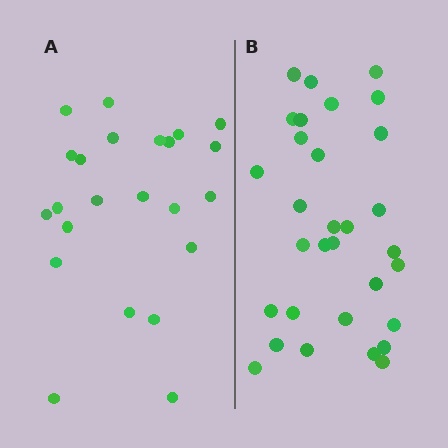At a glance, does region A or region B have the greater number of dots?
Region B (the right region) has more dots.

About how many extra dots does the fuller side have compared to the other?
Region B has roughly 8 or so more dots than region A.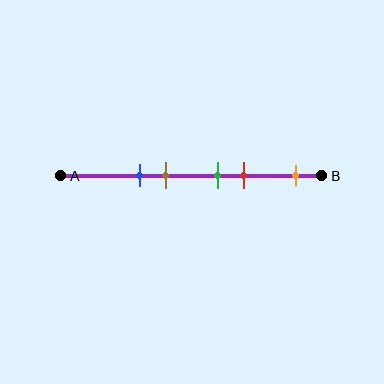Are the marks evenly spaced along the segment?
No, the marks are not evenly spaced.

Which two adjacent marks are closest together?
The green and red marks are the closest adjacent pair.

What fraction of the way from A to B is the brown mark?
The brown mark is approximately 40% (0.4) of the way from A to B.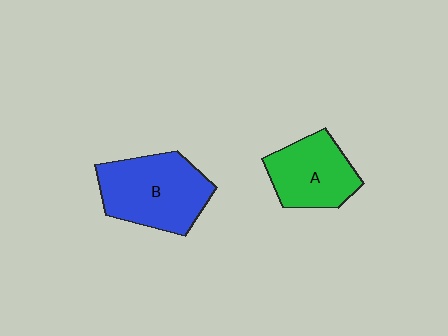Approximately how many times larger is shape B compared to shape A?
Approximately 1.3 times.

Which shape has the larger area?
Shape B (blue).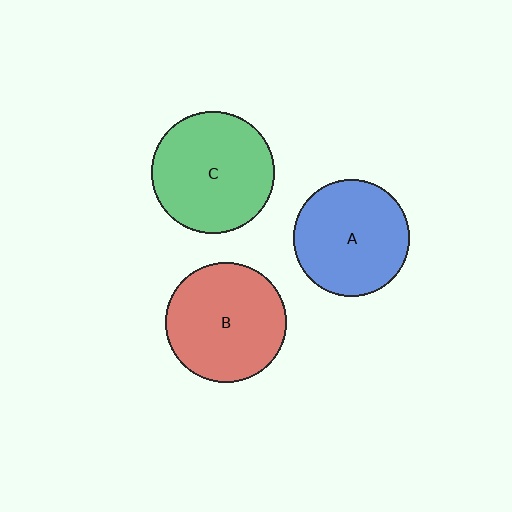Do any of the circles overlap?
No, none of the circles overlap.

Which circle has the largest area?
Circle C (green).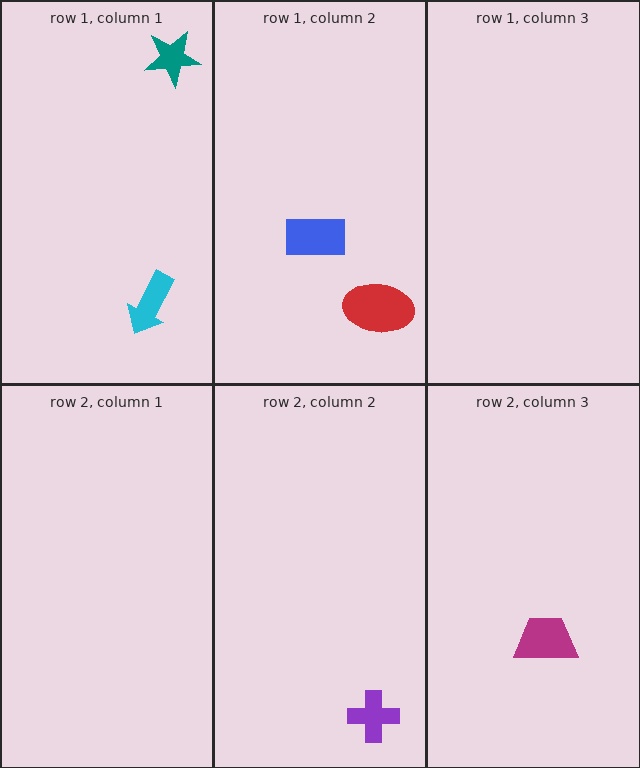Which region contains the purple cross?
The row 2, column 2 region.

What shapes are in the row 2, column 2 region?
The purple cross.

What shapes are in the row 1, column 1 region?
The cyan arrow, the teal star.